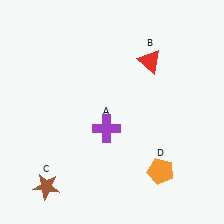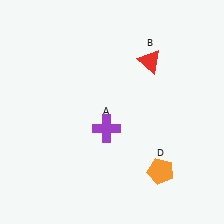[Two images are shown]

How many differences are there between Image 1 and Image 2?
There is 1 difference between the two images.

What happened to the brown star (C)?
The brown star (C) was removed in Image 2. It was in the bottom-left area of Image 1.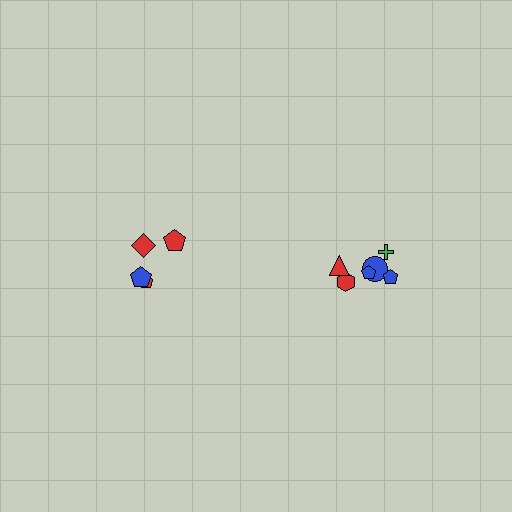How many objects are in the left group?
There are 4 objects.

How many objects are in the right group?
There are 6 objects.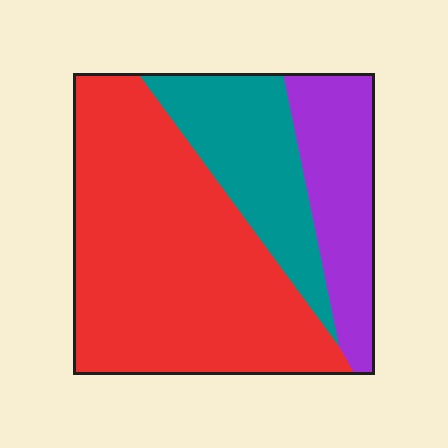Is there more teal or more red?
Red.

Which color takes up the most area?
Red, at roughly 60%.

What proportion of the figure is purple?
Purple takes up about one fifth (1/5) of the figure.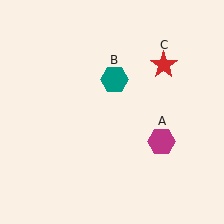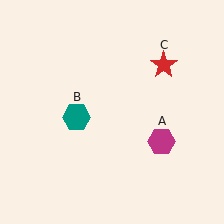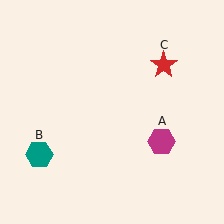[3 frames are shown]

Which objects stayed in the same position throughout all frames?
Magenta hexagon (object A) and red star (object C) remained stationary.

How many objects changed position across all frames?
1 object changed position: teal hexagon (object B).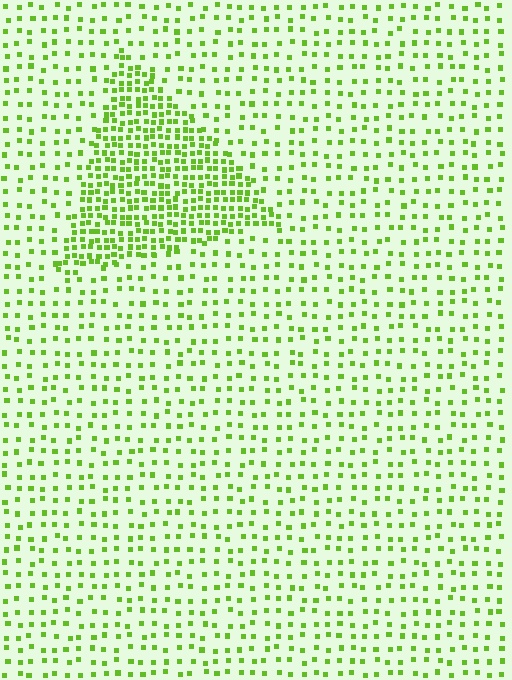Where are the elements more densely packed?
The elements are more densely packed inside the triangle boundary.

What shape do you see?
I see a triangle.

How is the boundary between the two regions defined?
The boundary is defined by a change in element density (approximately 2.5x ratio). All elements are the same color, size, and shape.